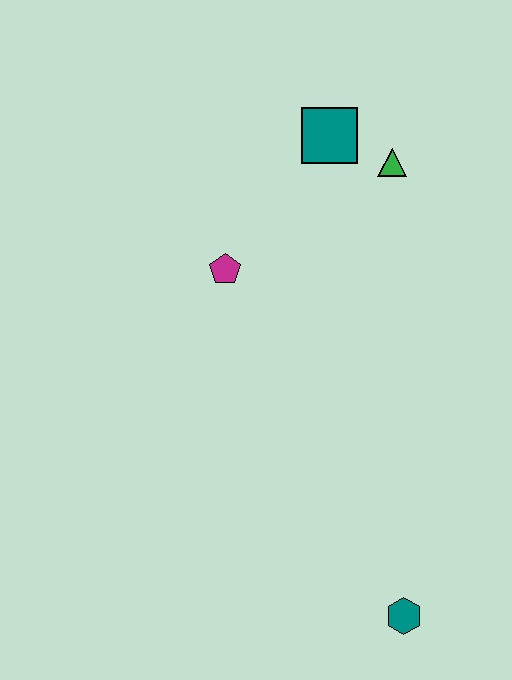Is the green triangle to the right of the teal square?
Yes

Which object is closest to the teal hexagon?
The magenta pentagon is closest to the teal hexagon.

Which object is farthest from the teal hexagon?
The teal square is farthest from the teal hexagon.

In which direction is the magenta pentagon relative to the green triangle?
The magenta pentagon is to the left of the green triangle.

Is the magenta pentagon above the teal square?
No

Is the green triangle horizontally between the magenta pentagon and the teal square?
No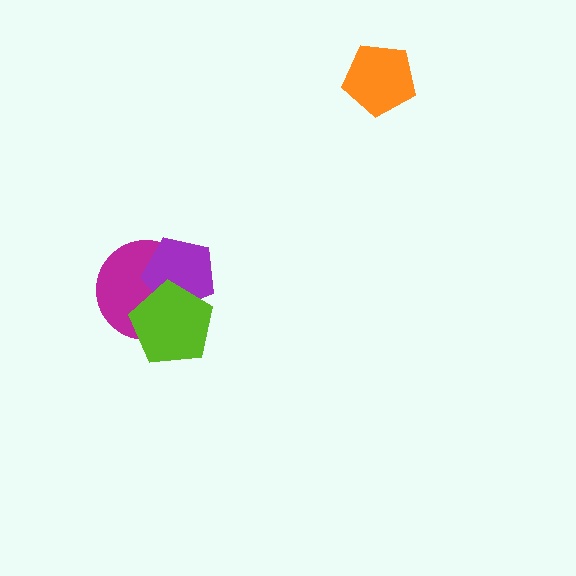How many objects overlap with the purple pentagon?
2 objects overlap with the purple pentagon.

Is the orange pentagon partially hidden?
No, no other shape covers it.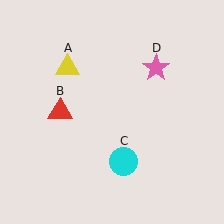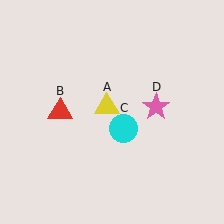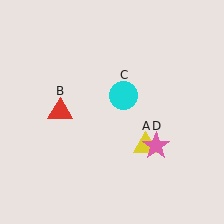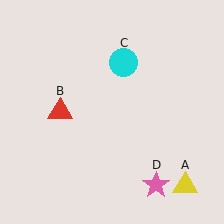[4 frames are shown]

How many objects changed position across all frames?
3 objects changed position: yellow triangle (object A), cyan circle (object C), pink star (object D).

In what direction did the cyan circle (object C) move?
The cyan circle (object C) moved up.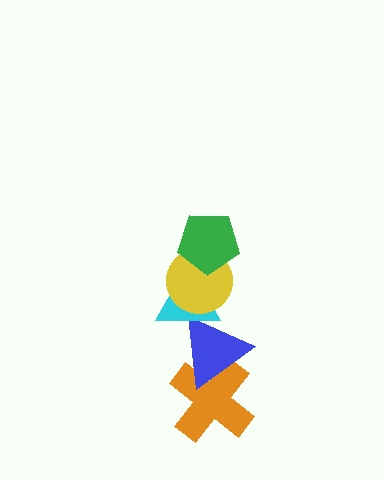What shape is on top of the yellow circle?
The green pentagon is on top of the yellow circle.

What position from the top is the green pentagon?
The green pentagon is 1st from the top.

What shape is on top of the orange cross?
The blue triangle is on top of the orange cross.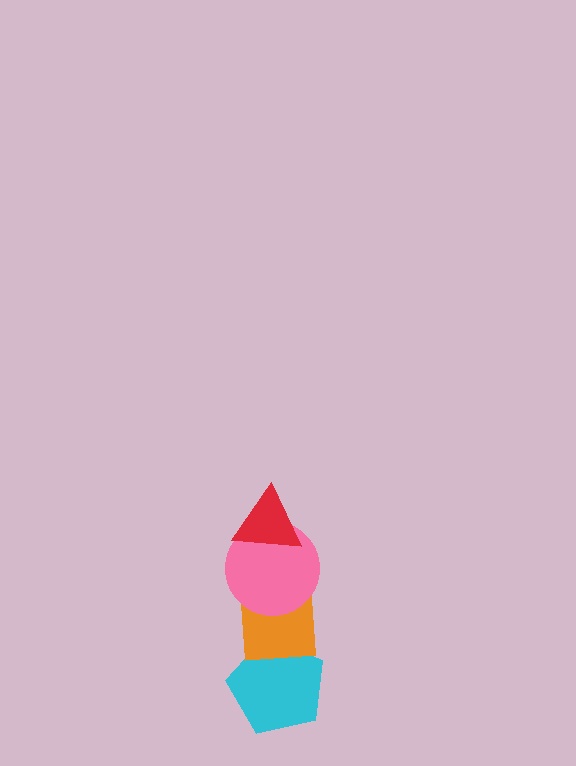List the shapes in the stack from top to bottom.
From top to bottom: the red triangle, the pink circle, the orange square, the cyan pentagon.